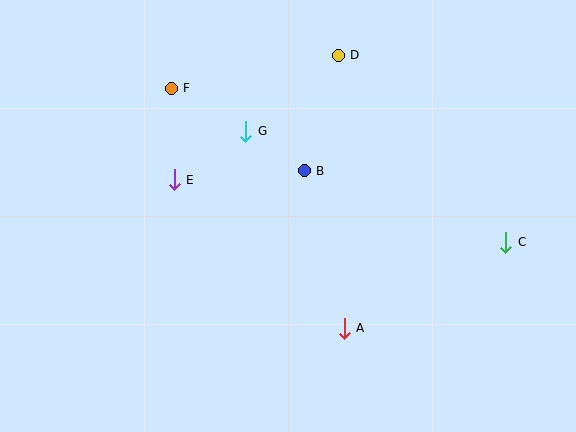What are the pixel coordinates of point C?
Point C is at (506, 242).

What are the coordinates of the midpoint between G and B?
The midpoint between G and B is at (275, 151).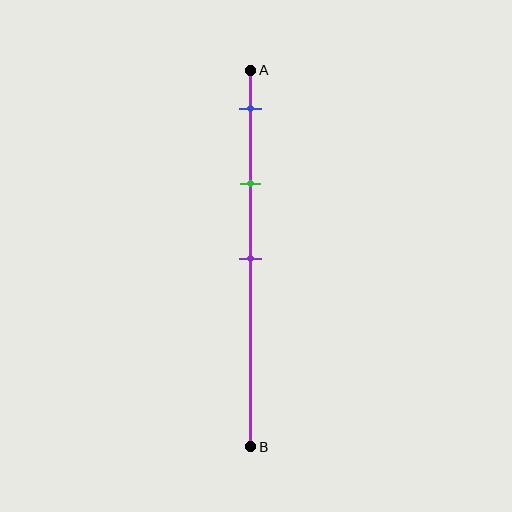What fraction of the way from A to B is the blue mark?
The blue mark is approximately 10% (0.1) of the way from A to B.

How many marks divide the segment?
There are 3 marks dividing the segment.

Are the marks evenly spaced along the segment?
Yes, the marks are approximately evenly spaced.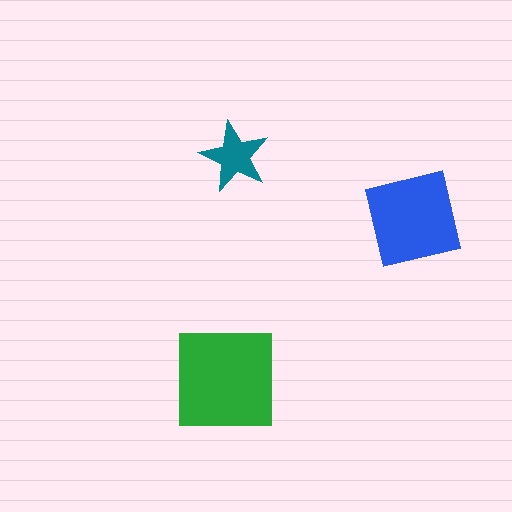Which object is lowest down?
The green square is bottommost.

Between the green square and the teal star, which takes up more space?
The green square.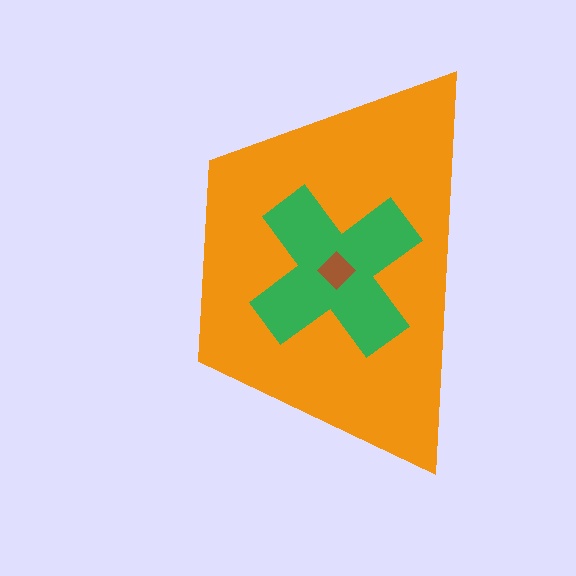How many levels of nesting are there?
3.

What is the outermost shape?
The orange trapezoid.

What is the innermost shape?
The brown diamond.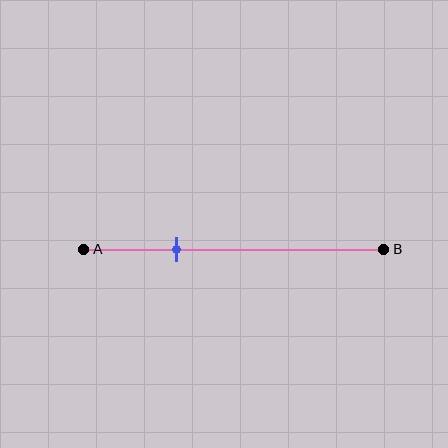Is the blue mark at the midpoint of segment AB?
No, the mark is at about 30% from A, not at the 50% midpoint.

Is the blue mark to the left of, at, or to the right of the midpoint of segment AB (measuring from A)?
The blue mark is to the left of the midpoint of segment AB.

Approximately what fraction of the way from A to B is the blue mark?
The blue mark is approximately 30% of the way from A to B.